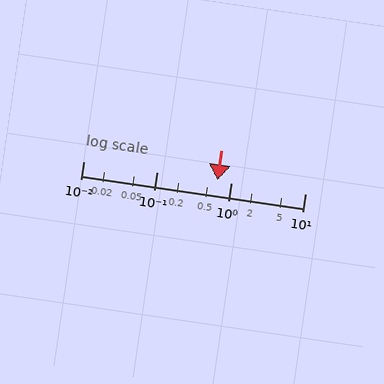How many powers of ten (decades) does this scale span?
The scale spans 3 decades, from 0.01 to 10.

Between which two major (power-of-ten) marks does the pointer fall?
The pointer is between 0.1 and 1.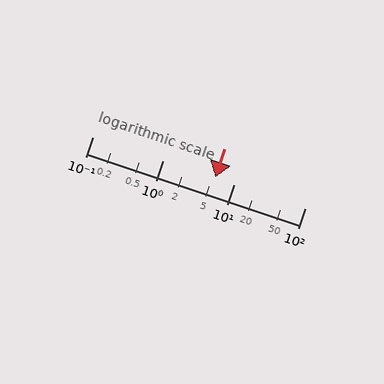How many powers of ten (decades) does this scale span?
The scale spans 3 decades, from 0.1 to 100.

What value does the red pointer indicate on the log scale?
The pointer indicates approximately 5.5.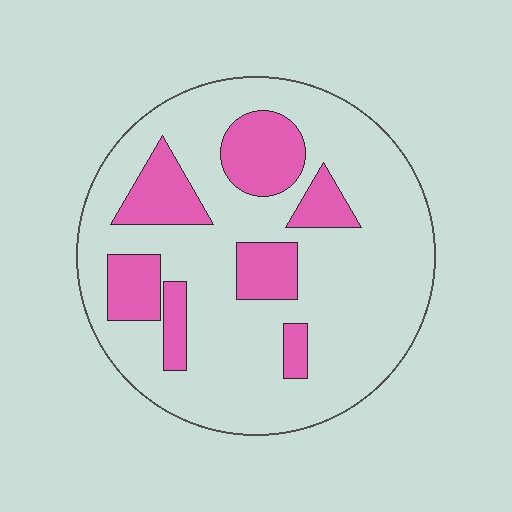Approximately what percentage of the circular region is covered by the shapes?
Approximately 25%.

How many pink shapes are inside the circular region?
7.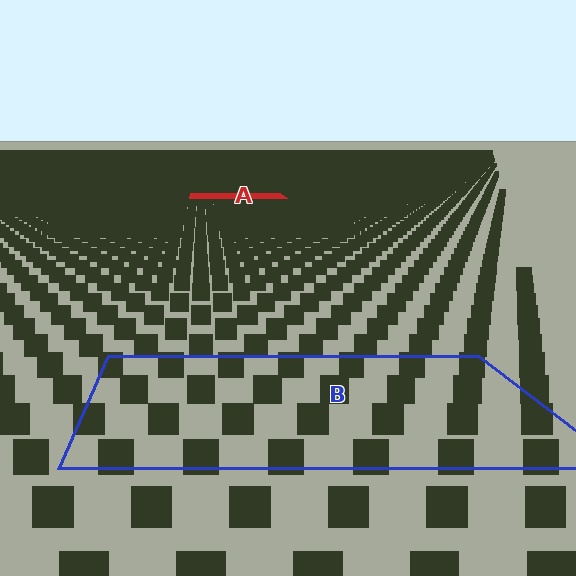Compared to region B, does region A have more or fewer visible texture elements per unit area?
Region A has more texture elements per unit area — they are packed more densely because it is farther away.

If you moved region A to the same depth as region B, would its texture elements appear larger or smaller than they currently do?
They would appear larger. At a closer depth, the same texture elements are projected at a bigger on-screen size.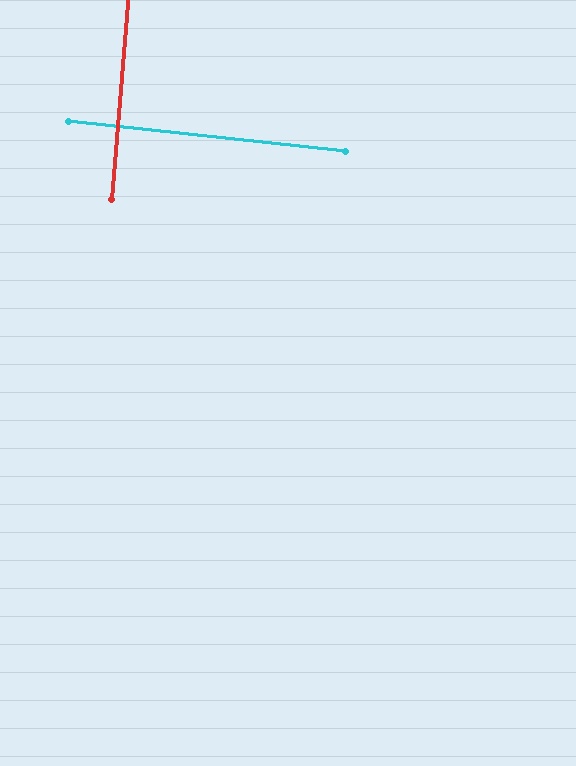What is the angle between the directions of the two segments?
Approximately 89 degrees.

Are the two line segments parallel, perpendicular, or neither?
Perpendicular — they meet at approximately 89°.